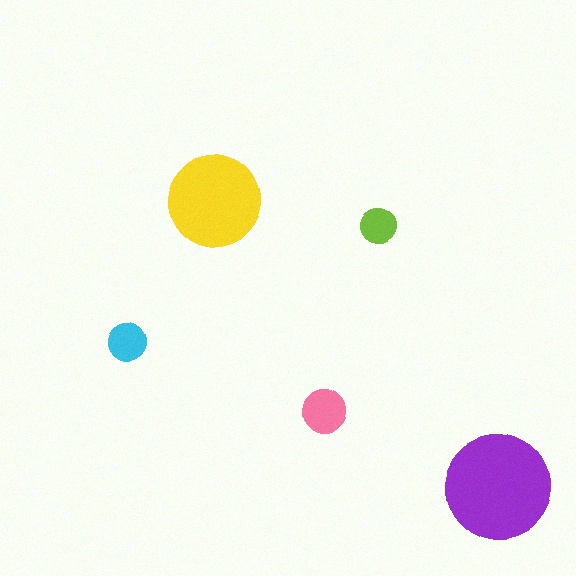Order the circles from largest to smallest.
the purple one, the yellow one, the pink one, the cyan one, the lime one.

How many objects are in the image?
There are 5 objects in the image.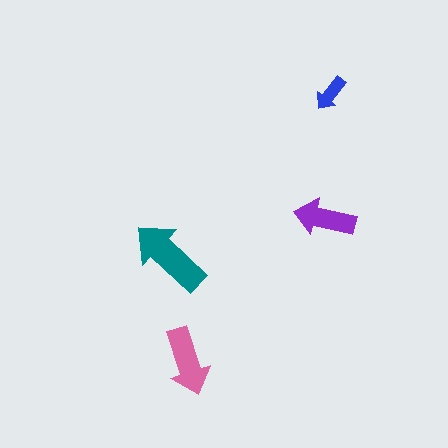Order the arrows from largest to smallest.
the teal one, the pink one, the purple one, the blue one.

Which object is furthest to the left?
The teal arrow is leftmost.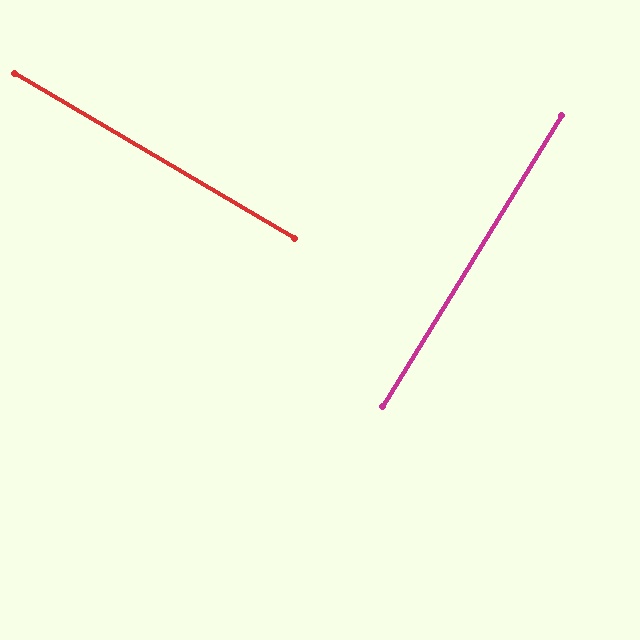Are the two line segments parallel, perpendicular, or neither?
Perpendicular — they meet at approximately 89°.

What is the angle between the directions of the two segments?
Approximately 89 degrees.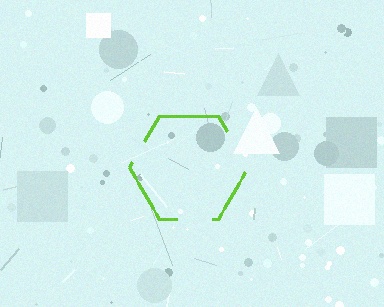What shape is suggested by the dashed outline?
The dashed outline suggests a hexagon.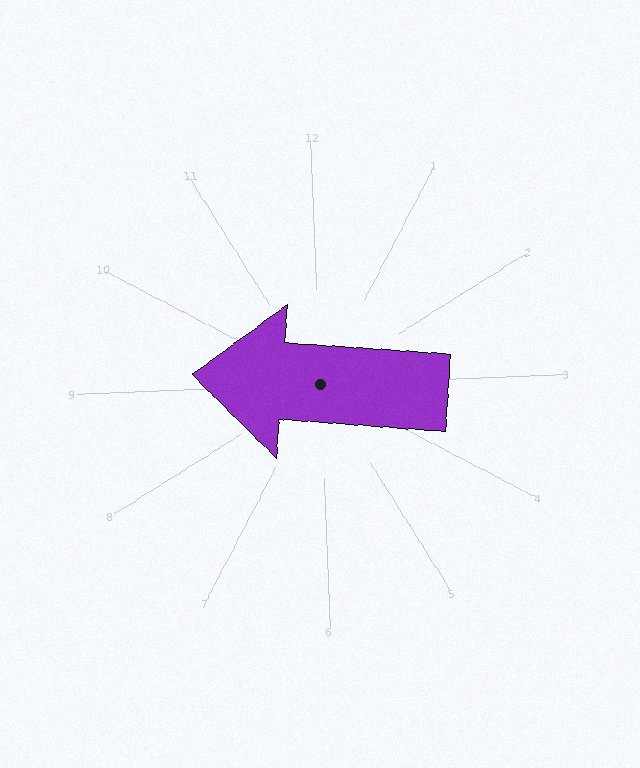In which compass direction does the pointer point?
West.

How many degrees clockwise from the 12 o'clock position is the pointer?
Approximately 276 degrees.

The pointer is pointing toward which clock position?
Roughly 9 o'clock.